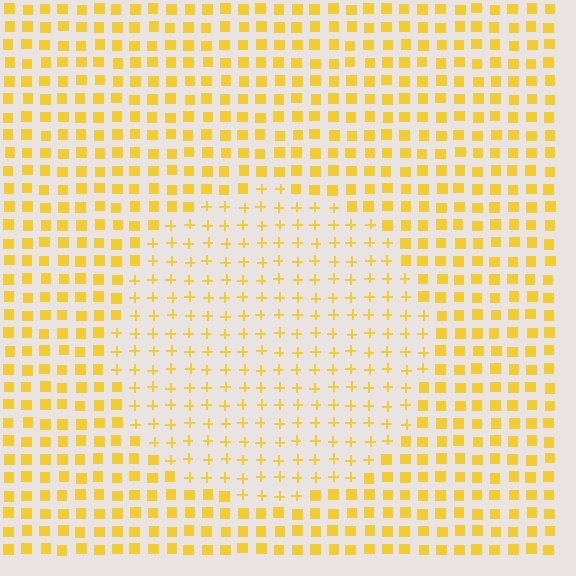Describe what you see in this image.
The image is filled with small yellow elements arranged in a uniform grid. A circle-shaped region contains plus signs, while the surrounding area contains squares. The boundary is defined purely by the change in element shape.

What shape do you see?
I see a circle.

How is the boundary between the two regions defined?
The boundary is defined by a change in element shape: plus signs inside vs. squares outside. All elements share the same color and spacing.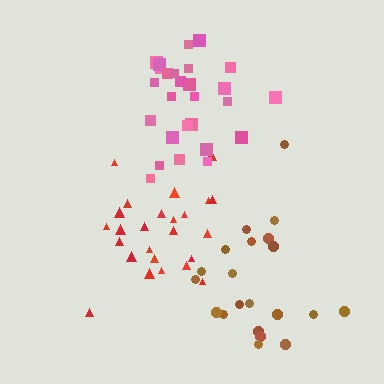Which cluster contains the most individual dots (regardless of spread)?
Pink (28).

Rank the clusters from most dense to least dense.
pink, red, brown.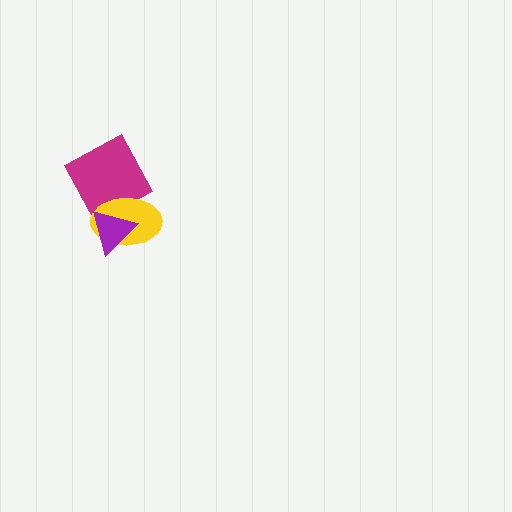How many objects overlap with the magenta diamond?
2 objects overlap with the magenta diamond.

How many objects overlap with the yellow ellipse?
2 objects overlap with the yellow ellipse.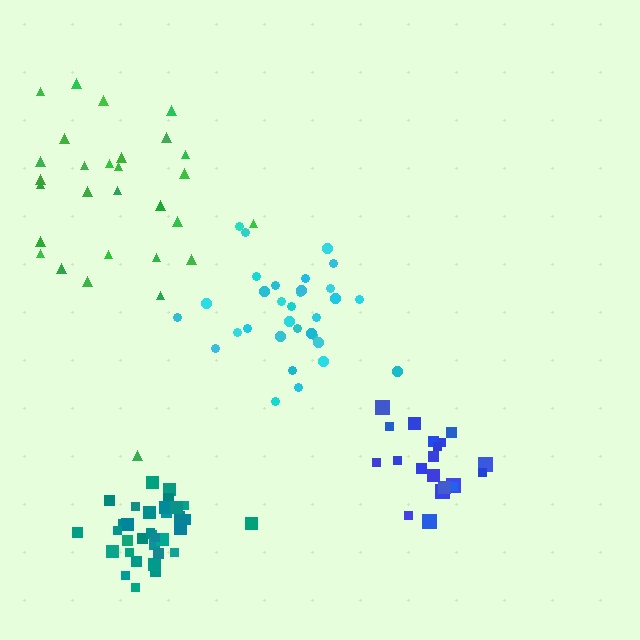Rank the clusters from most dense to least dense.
teal, blue, cyan, green.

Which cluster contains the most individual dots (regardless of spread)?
Teal (34).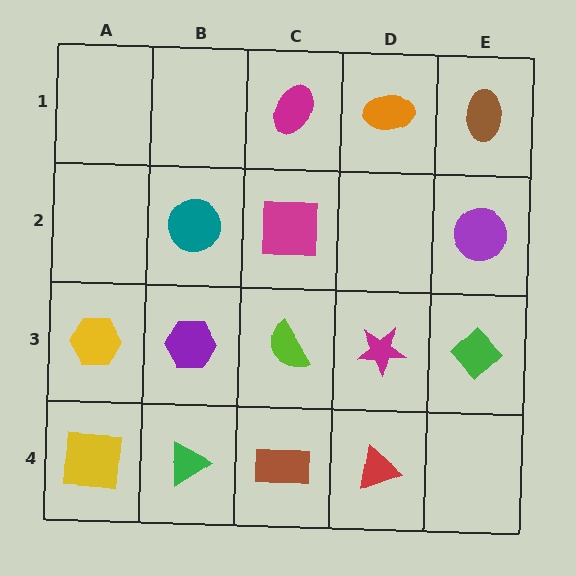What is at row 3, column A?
A yellow hexagon.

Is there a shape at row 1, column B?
No, that cell is empty.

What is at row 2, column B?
A teal circle.